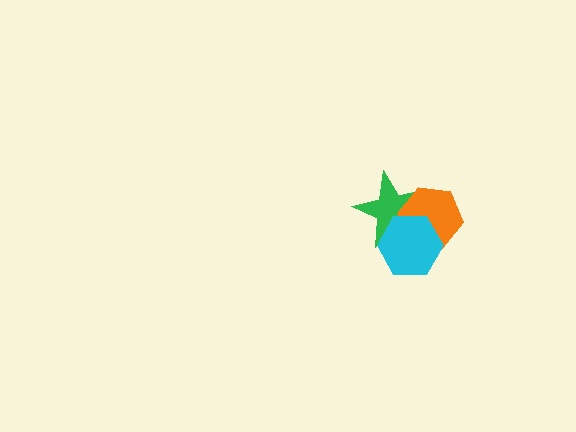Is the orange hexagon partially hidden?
Yes, it is partially covered by another shape.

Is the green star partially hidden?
Yes, it is partially covered by another shape.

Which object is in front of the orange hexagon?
The cyan hexagon is in front of the orange hexagon.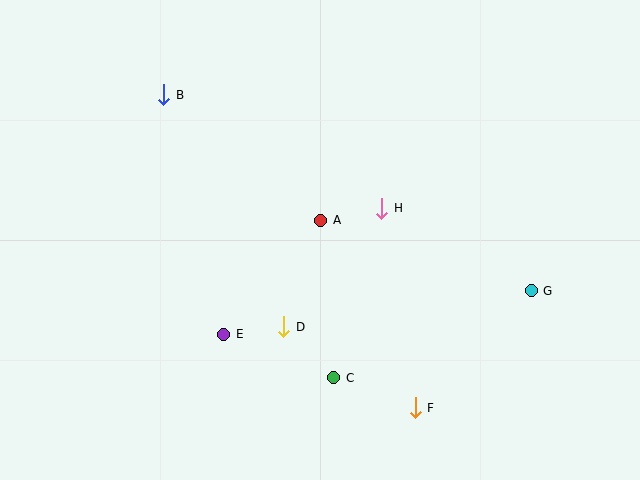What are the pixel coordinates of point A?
Point A is at (321, 220).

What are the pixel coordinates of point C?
Point C is at (334, 378).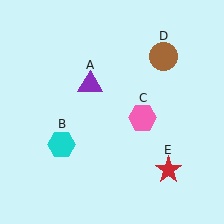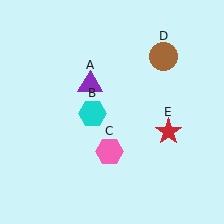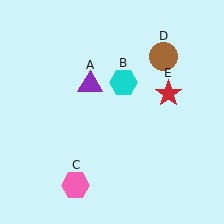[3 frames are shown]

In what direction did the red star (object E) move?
The red star (object E) moved up.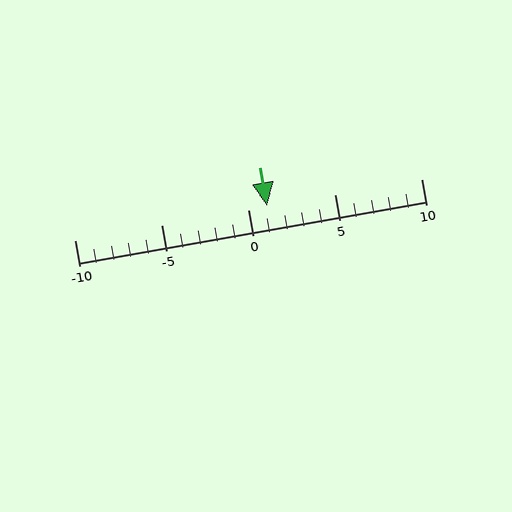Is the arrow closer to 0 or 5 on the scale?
The arrow is closer to 0.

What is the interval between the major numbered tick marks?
The major tick marks are spaced 5 units apart.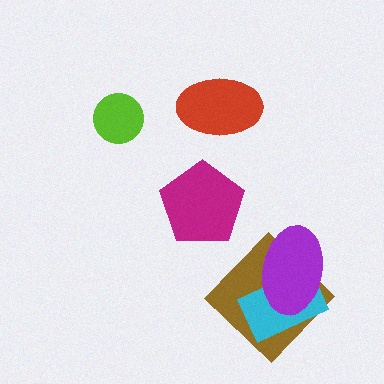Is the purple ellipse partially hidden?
No, no other shape covers it.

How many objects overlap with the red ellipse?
0 objects overlap with the red ellipse.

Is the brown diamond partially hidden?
Yes, it is partially covered by another shape.